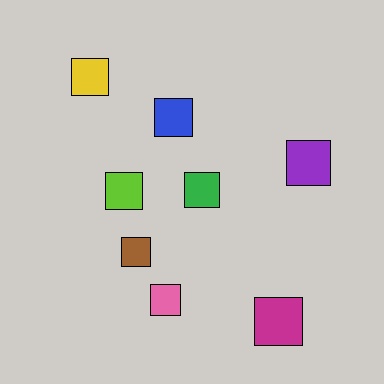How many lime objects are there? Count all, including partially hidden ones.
There is 1 lime object.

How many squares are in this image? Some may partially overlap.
There are 8 squares.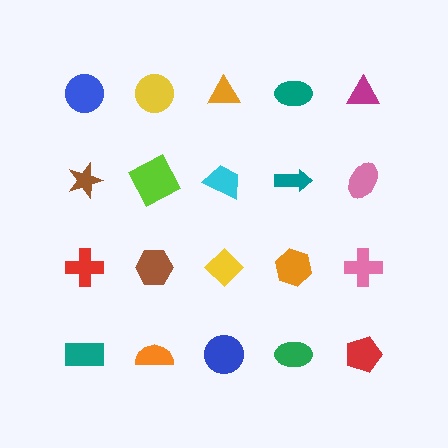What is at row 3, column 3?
A yellow diamond.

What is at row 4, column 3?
A blue circle.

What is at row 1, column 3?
An orange triangle.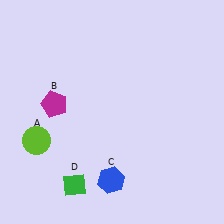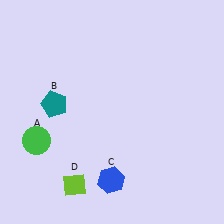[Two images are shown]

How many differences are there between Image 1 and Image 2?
There are 3 differences between the two images.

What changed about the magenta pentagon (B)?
In Image 1, B is magenta. In Image 2, it changed to teal.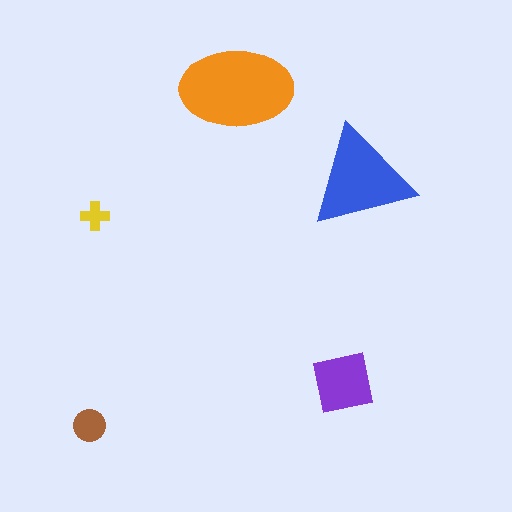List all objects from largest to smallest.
The orange ellipse, the blue triangle, the purple square, the brown circle, the yellow cross.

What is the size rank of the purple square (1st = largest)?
3rd.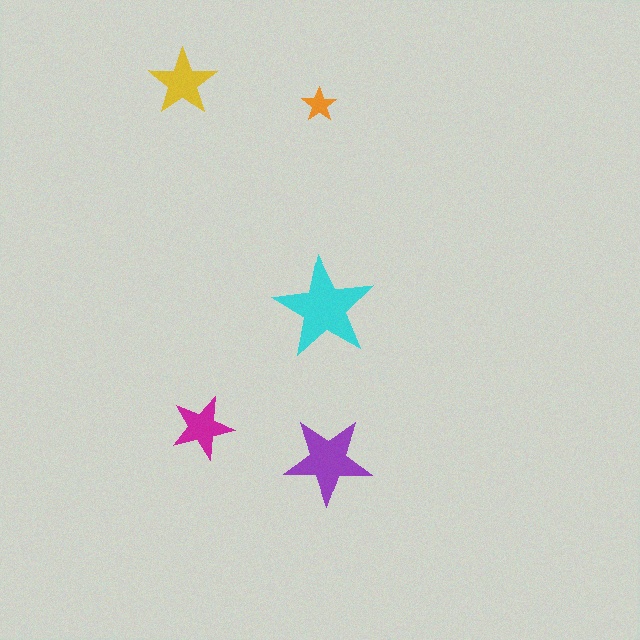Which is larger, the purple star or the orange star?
The purple one.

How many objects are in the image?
There are 5 objects in the image.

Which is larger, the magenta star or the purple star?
The purple one.